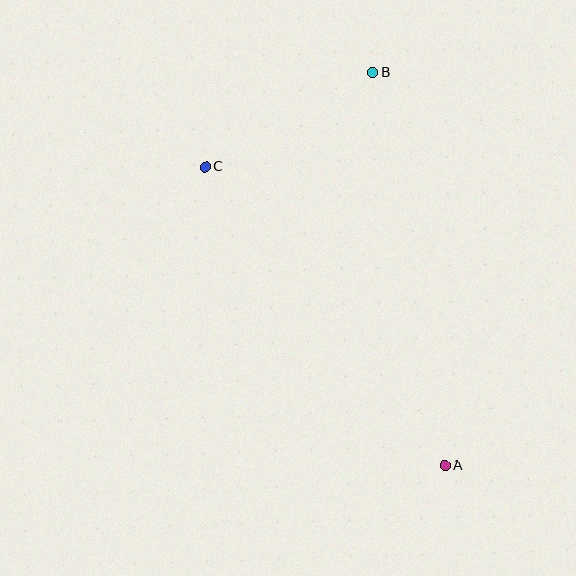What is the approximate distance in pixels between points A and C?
The distance between A and C is approximately 383 pixels.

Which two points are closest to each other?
Points B and C are closest to each other.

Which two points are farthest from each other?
Points A and B are farthest from each other.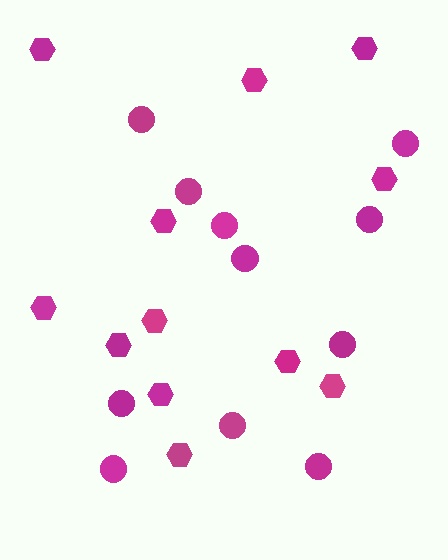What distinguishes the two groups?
There are 2 groups: one group of hexagons (12) and one group of circles (11).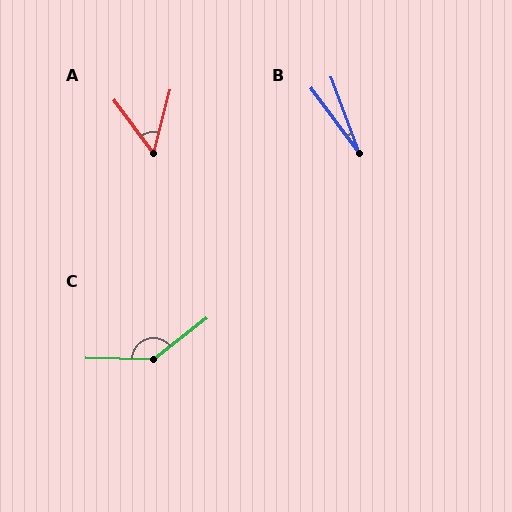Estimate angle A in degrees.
Approximately 51 degrees.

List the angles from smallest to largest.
B (17°), A (51°), C (141°).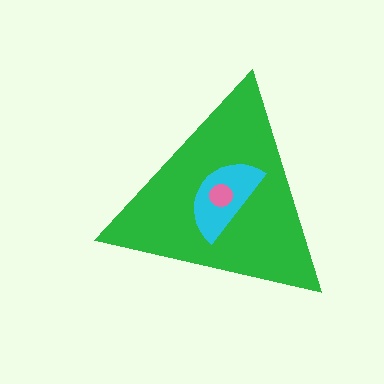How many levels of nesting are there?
3.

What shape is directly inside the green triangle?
The cyan semicircle.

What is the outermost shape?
The green triangle.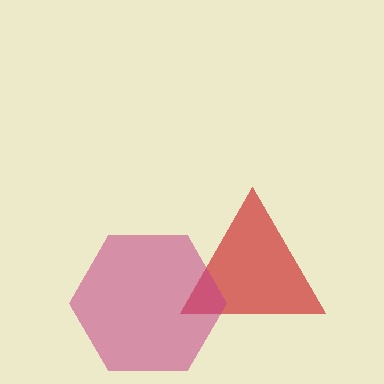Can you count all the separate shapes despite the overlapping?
Yes, there are 2 separate shapes.